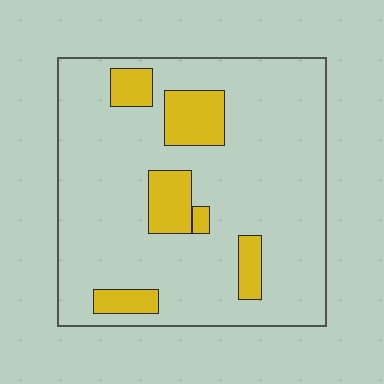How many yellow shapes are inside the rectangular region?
6.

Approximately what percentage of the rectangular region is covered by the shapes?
Approximately 15%.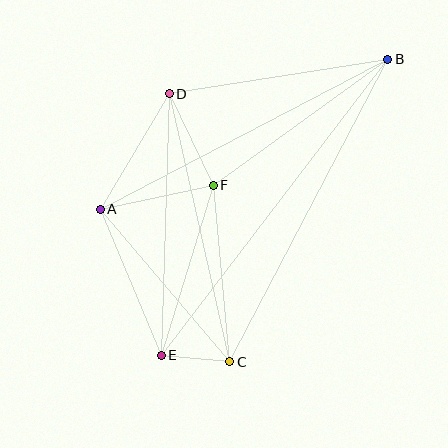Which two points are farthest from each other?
Points B and E are farthest from each other.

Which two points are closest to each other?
Points C and E are closest to each other.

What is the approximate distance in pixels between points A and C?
The distance between A and C is approximately 200 pixels.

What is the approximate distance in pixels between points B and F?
The distance between B and F is approximately 215 pixels.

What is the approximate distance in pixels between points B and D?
The distance between B and D is approximately 221 pixels.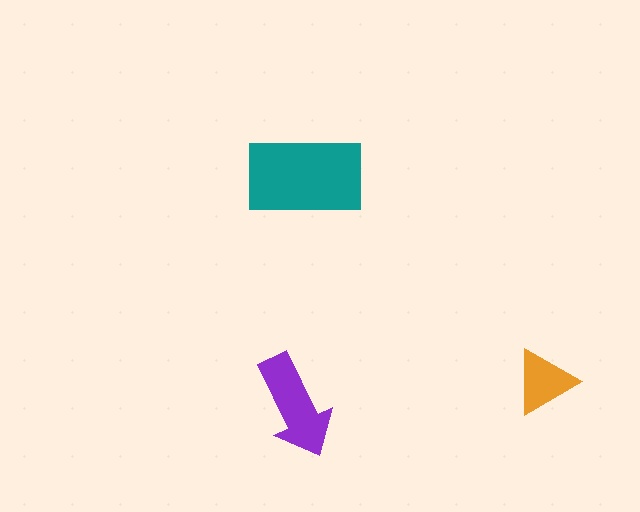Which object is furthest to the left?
The purple arrow is leftmost.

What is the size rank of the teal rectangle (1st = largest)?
1st.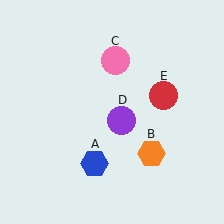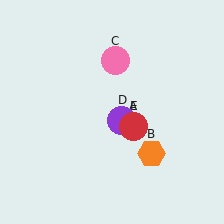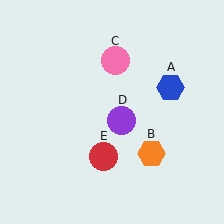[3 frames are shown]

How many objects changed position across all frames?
2 objects changed position: blue hexagon (object A), red circle (object E).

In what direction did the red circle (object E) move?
The red circle (object E) moved down and to the left.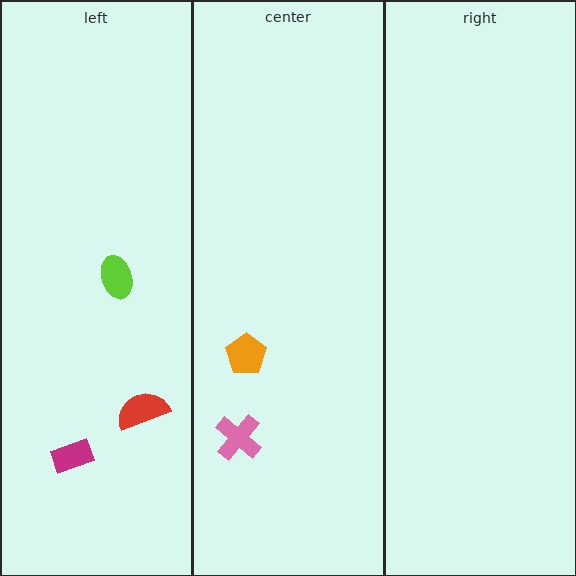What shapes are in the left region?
The magenta rectangle, the lime ellipse, the red semicircle.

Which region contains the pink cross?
The center region.